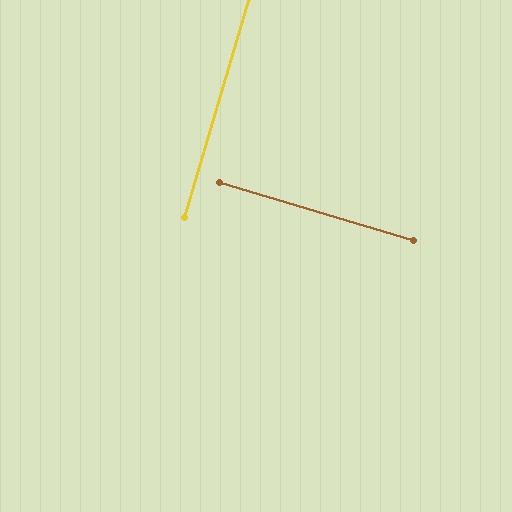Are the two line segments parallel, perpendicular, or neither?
Perpendicular — they meet at approximately 90°.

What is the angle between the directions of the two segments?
Approximately 90 degrees.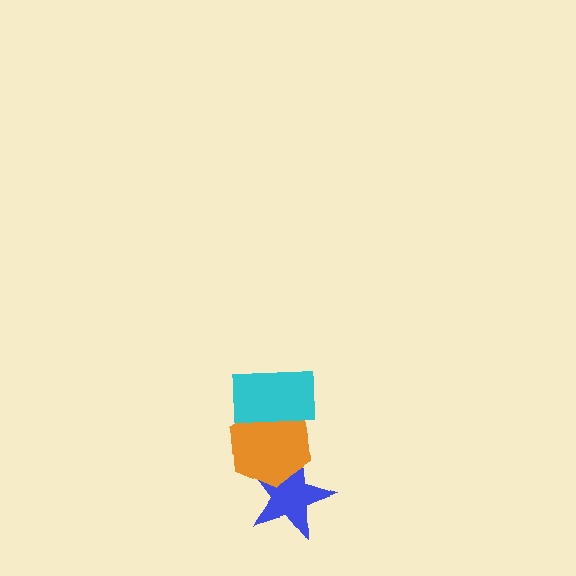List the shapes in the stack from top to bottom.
From top to bottom: the cyan rectangle, the orange hexagon, the blue star.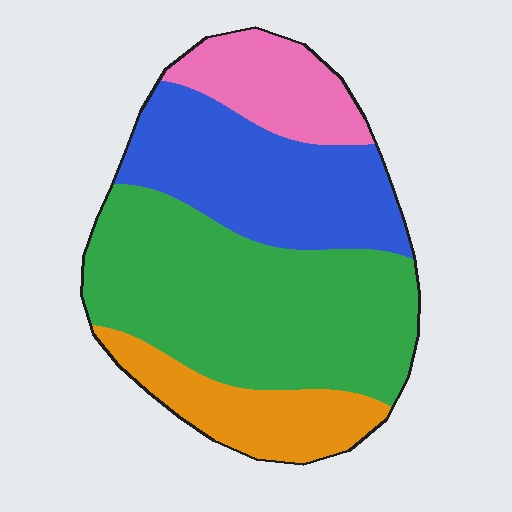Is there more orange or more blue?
Blue.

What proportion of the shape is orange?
Orange covers 15% of the shape.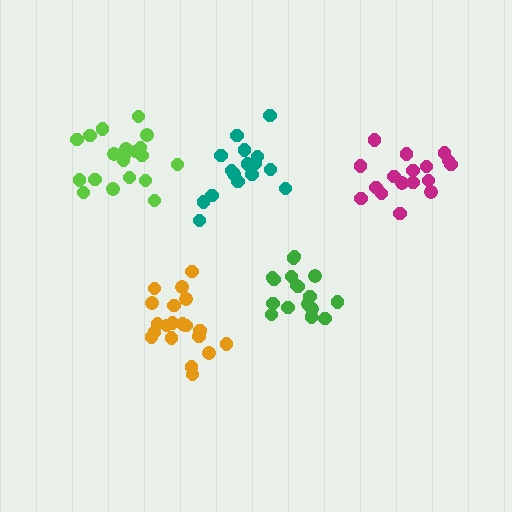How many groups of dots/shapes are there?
There are 5 groups.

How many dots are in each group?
Group 1: 16 dots, Group 2: 20 dots, Group 3: 20 dots, Group 4: 17 dots, Group 5: 17 dots (90 total).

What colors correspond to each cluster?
The clusters are colored: teal, lime, orange, green, magenta.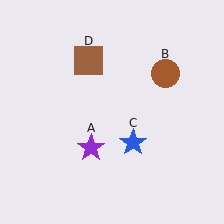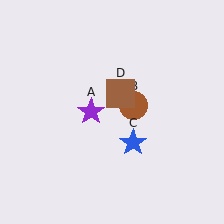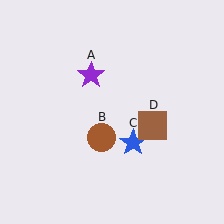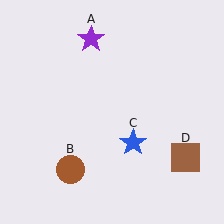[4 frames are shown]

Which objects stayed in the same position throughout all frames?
Blue star (object C) remained stationary.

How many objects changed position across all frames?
3 objects changed position: purple star (object A), brown circle (object B), brown square (object D).